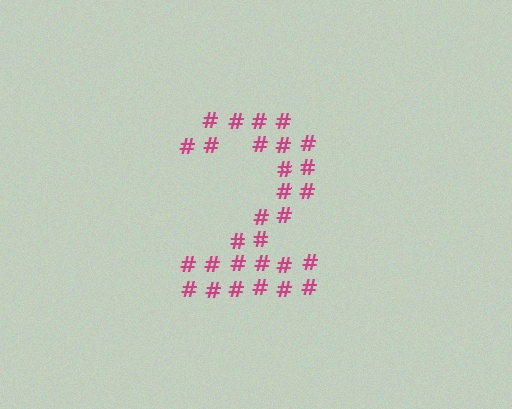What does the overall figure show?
The overall figure shows the digit 2.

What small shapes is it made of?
It is made of small hash symbols.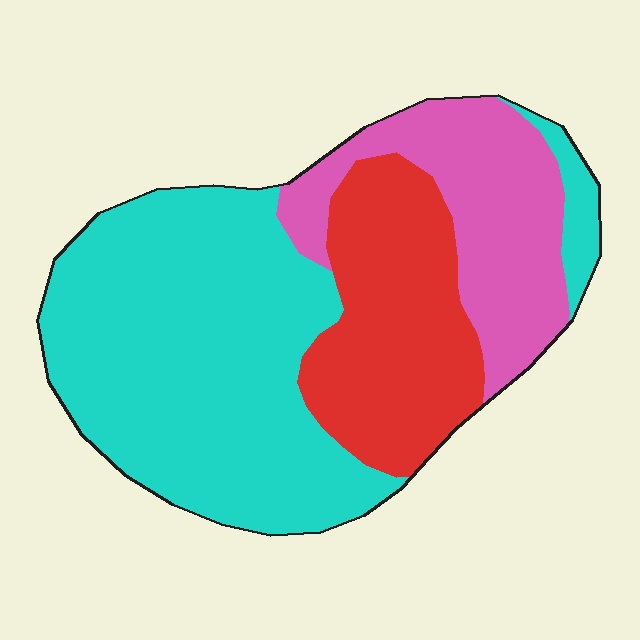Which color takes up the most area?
Cyan, at roughly 55%.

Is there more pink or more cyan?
Cyan.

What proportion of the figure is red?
Red takes up between a sixth and a third of the figure.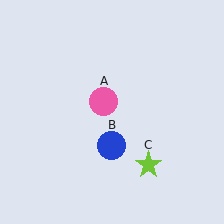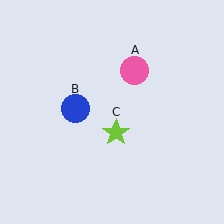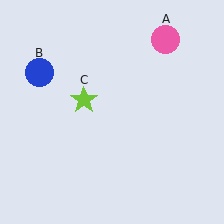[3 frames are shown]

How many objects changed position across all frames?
3 objects changed position: pink circle (object A), blue circle (object B), lime star (object C).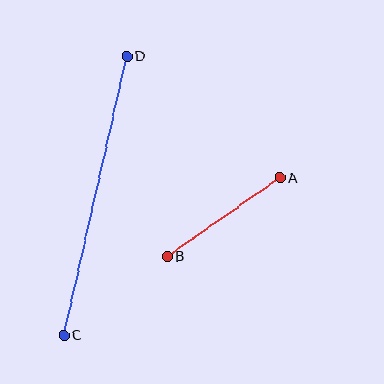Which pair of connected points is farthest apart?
Points C and D are farthest apart.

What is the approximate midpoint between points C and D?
The midpoint is at approximately (95, 196) pixels.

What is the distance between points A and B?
The distance is approximately 137 pixels.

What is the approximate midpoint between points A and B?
The midpoint is at approximately (224, 217) pixels.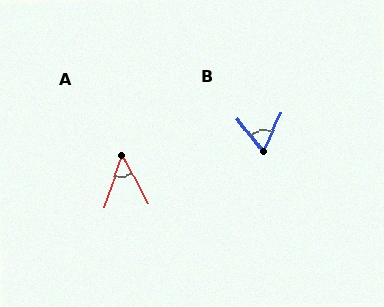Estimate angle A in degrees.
Approximately 47 degrees.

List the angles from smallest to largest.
A (47°), B (62°).